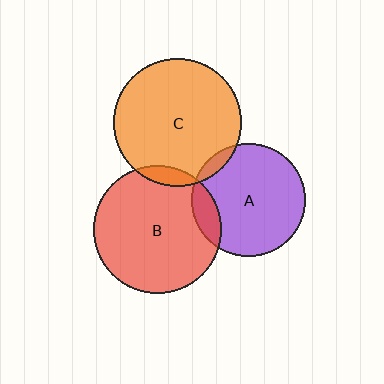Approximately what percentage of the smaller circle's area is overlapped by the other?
Approximately 5%.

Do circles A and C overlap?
Yes.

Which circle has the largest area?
Circle C (orange).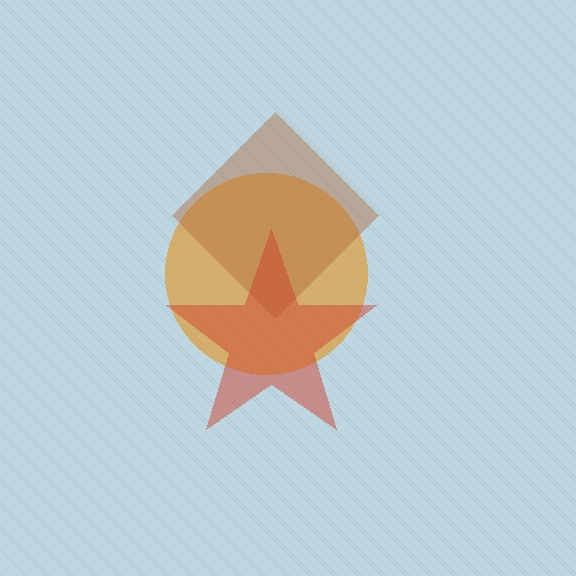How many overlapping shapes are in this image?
There are 3 overlapping shapes in the image.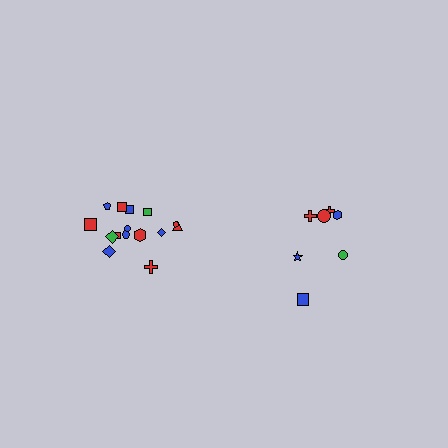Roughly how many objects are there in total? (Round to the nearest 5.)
Roughly 20 objects in total.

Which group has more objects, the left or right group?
The left group.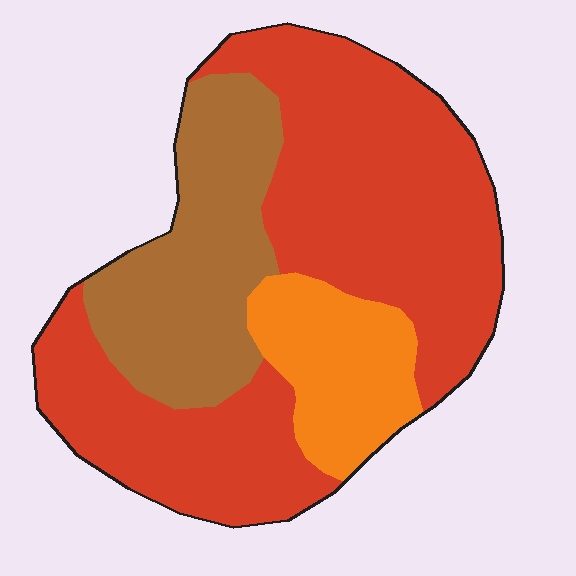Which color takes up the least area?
Orange, at roughly 15%.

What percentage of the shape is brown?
Brown covers about 25% of the shape.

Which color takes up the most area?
Red, at roughly 60%.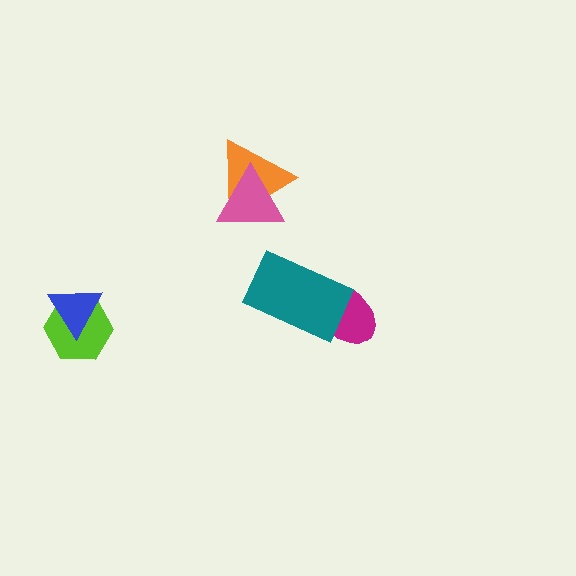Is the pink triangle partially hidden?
No, no other shape covers it.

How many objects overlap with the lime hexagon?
1 object overlaps with the lime hexagon.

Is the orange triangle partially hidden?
Yes, it is partially covered by another shape.